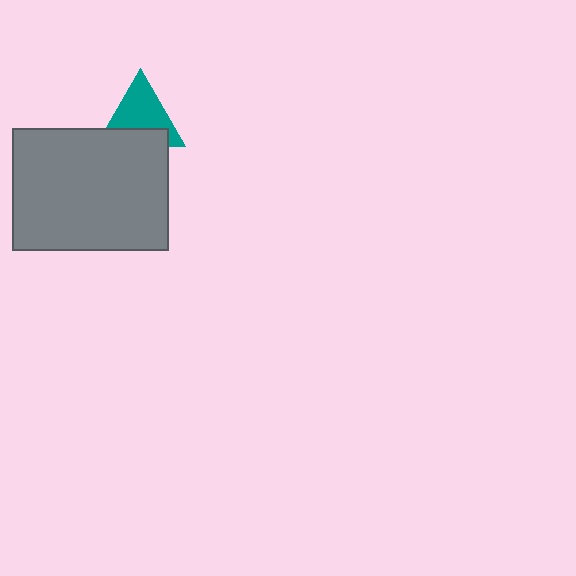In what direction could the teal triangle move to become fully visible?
The teal triangle could move up. That would shift it out from behind the gray rectangle entirely.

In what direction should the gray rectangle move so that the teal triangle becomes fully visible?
The gray rectangle should move down. That is the shortest direction to clear the overlap and leave the teal triangle fully visible.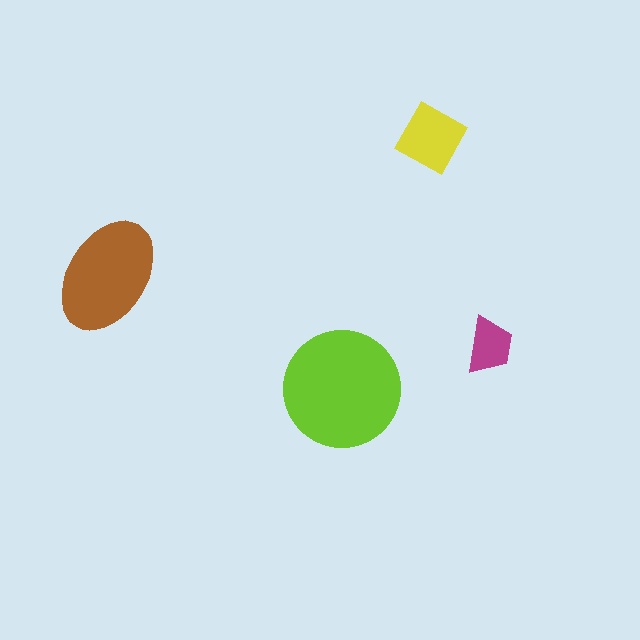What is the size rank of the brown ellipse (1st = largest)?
2nd.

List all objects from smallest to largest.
The magenta trapezoid, the yellow diamond, the brown ellipse, the lime circle.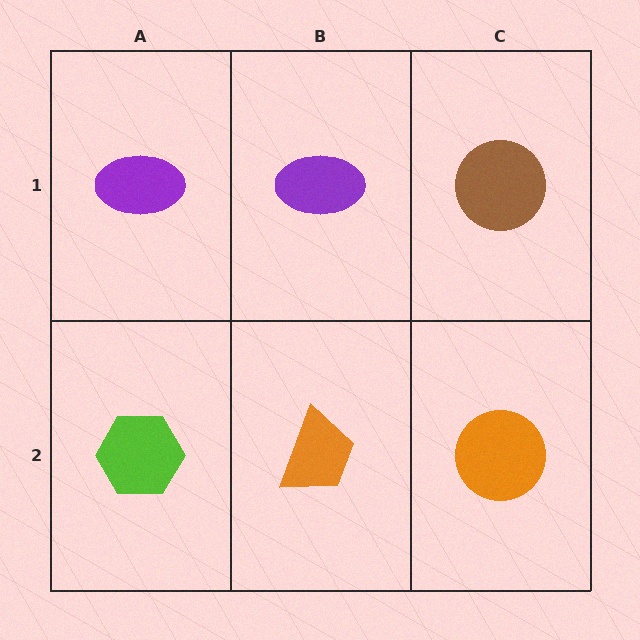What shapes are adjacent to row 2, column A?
A purple ellipse (row 1, column A), an orange trapezoid (row 2, column B).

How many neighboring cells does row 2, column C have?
2.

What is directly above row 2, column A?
A purple ellipse.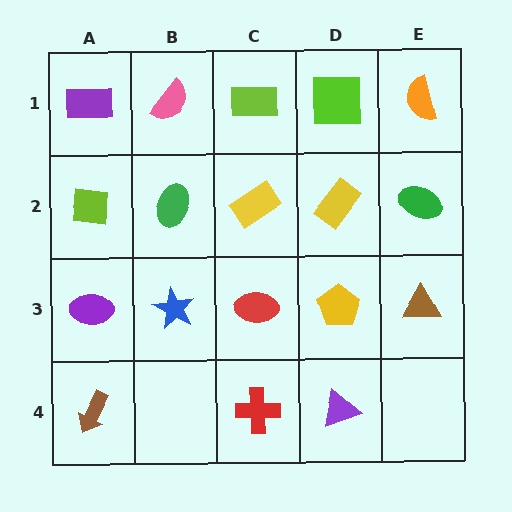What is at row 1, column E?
An orange semicircle.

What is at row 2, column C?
A yellow rectangle.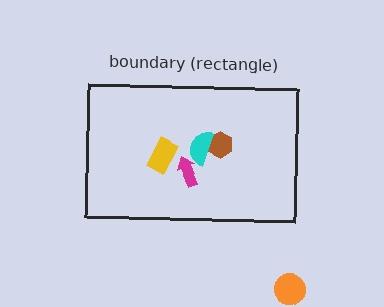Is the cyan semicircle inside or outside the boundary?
Inside.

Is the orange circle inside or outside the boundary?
Outside.